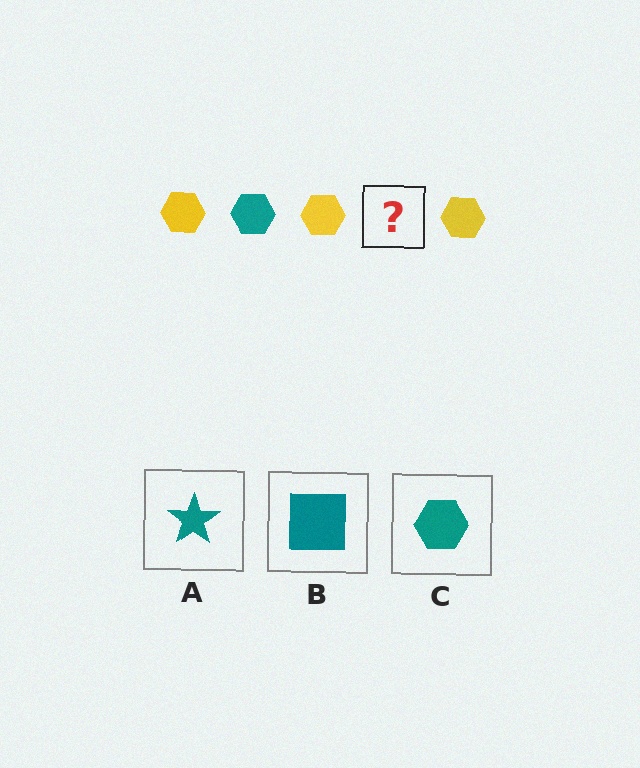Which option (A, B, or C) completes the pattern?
C.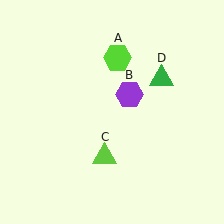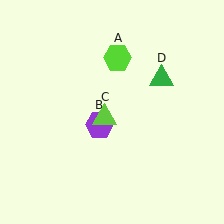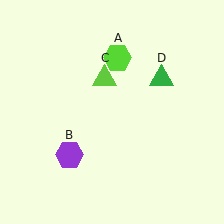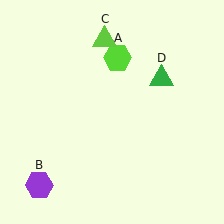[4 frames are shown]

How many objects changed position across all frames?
2 objects changed position: purple hexagon (object B), lime triangle (object C).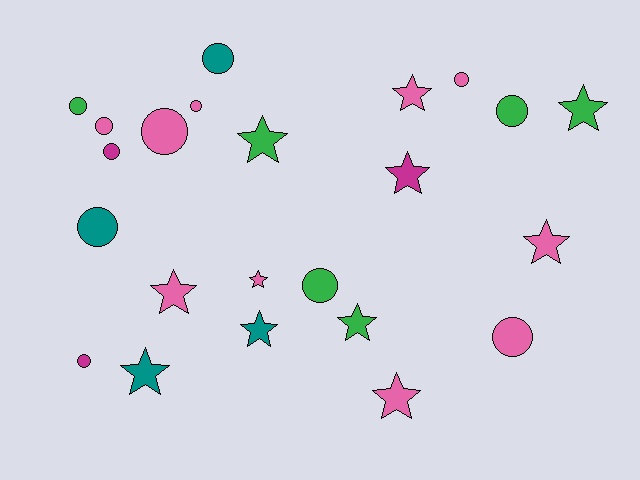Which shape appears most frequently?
Circle, with 12 objects.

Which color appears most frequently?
Pink, with 10 objects.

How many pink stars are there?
There are 5 pink stars.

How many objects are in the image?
There are 23 objects.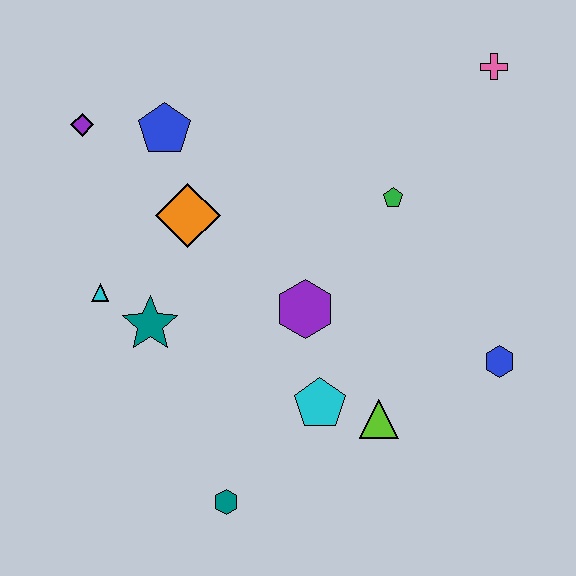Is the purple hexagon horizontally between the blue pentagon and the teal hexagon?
No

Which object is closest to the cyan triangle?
The teal star is closest to the cyan triangle.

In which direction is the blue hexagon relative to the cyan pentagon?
The blue hexagon is to the right of the cyan pentagon.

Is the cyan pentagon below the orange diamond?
Yes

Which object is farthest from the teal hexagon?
The pink cross is farthest from the teal hexagon.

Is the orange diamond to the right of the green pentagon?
No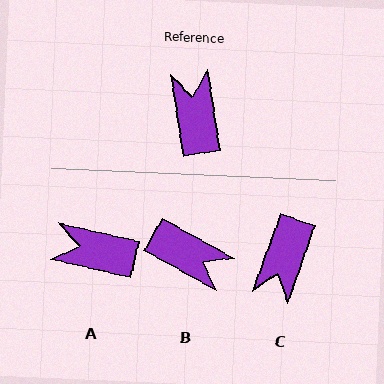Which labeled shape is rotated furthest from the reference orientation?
C, about 152 degrees away.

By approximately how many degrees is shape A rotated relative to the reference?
Approximately 69 degrees counter-clockwise.